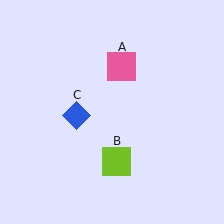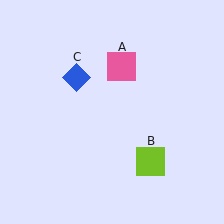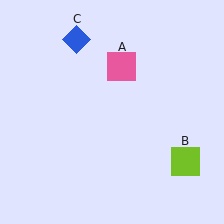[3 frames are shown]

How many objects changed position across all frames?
2 objects changed position: lime square (object B), blue diamond (object C).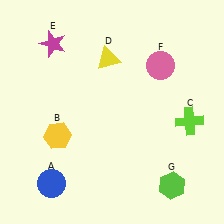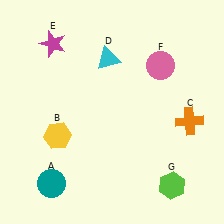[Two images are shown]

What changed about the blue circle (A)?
In Image 1, A is blue. In Image 2, it changed to teal.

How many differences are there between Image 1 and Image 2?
There are 3 differences between the two images.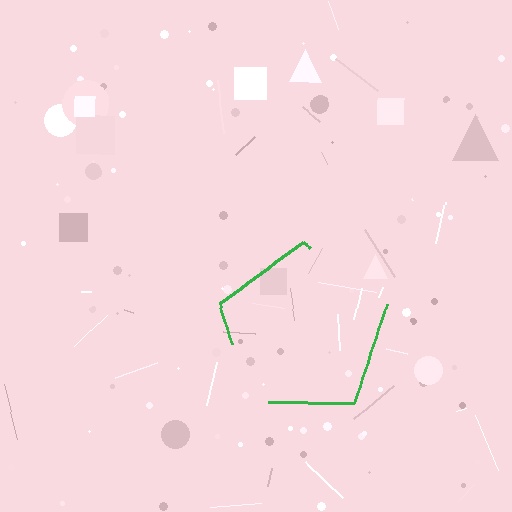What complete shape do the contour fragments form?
The contour fragments form a pentagon.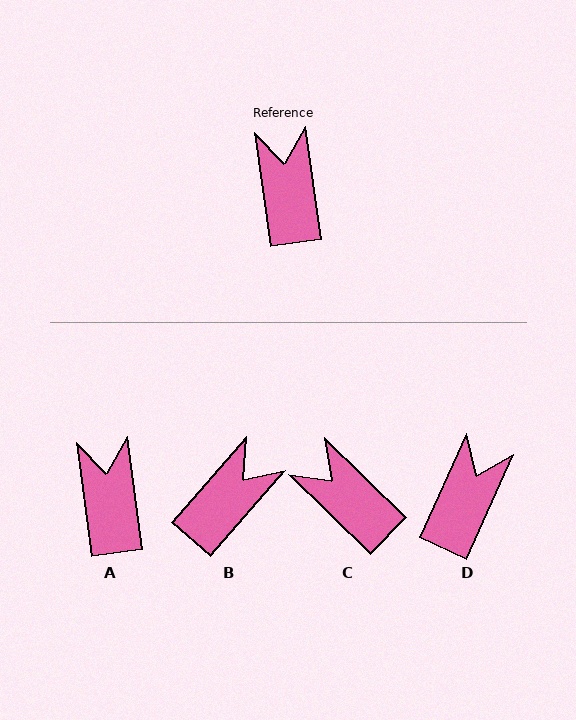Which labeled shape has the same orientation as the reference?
A.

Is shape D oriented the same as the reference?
No, it is off by about 32 degrees.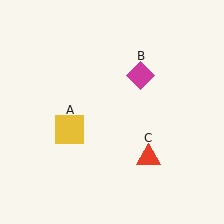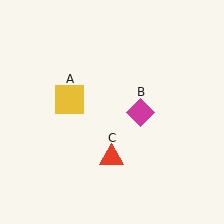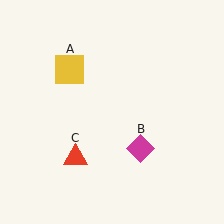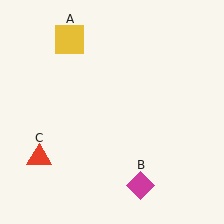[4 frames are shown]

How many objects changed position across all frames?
3 objects changed position: yellow square (object A), magenta diamond (object B), red triangle (object C).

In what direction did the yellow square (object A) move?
The yellow square (object A) moved up.